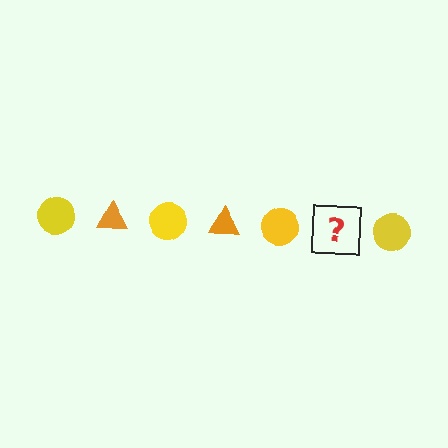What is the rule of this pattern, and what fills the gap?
The rule is that the pattern alternates between yellow circle and orange triangle. The gap should be filled with an orange triangle.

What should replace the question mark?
The question mark should be replaced with an orange triangle.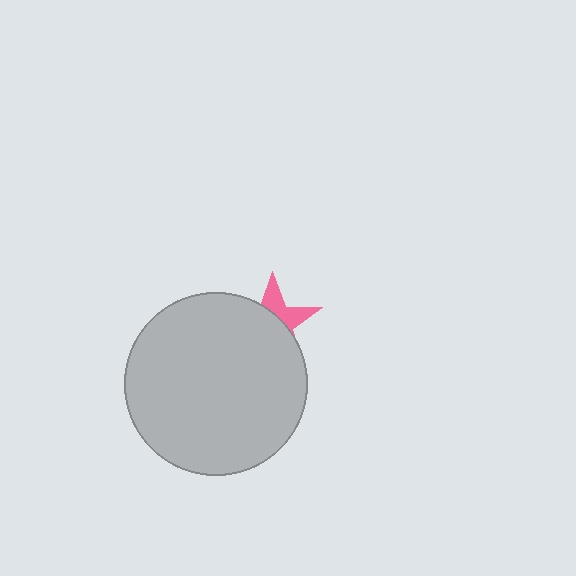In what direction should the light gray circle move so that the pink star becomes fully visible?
The light gray circle should move toward the lower-left. That is the shortest direction to clear the overlap and leave the pink star fully visible.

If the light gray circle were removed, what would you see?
You would see the complete pink star.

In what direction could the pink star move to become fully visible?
The pink star could move toward the upper-right. That would shift it out from behind the light gray circle entirely.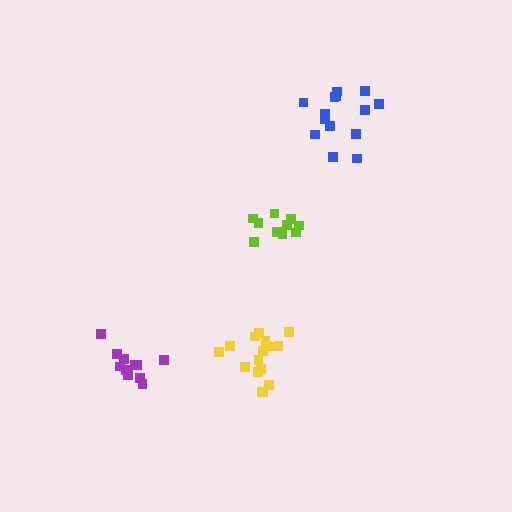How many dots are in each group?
Group 1: 14 dots, Group 2: 10 dots, Group 3: 11 dots, Group 4: 16 dots (51 total).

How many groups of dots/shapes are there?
There are 4 groups.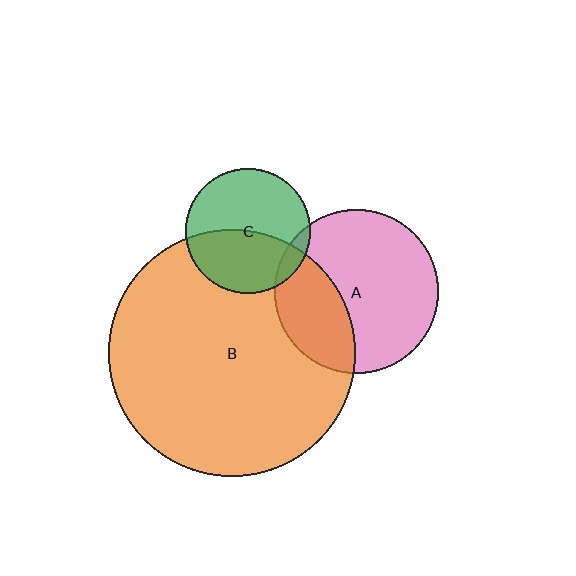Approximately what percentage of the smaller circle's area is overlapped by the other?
Approximately 10%.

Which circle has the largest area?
Circle B (orange).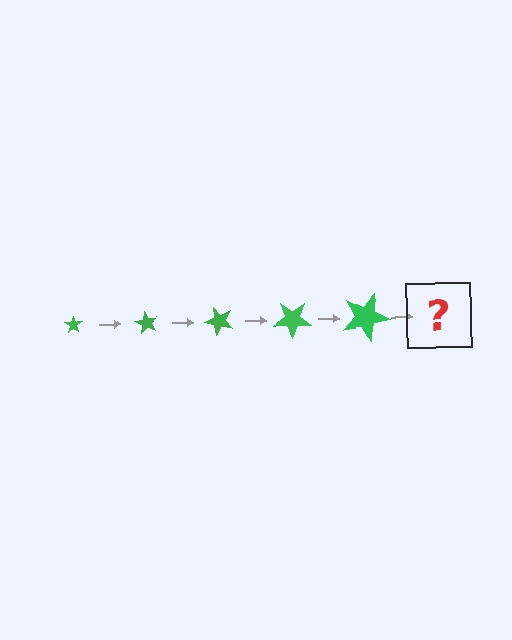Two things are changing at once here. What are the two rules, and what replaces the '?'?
The two rules are that the star grows larger each step and it rotates 60 degrees each step. The '?' should be a star, larger than the previous one and rotated 300 degrees from the start.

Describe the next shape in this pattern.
It should be a star, larger than the previous one and rotated 300 degrees from the start.